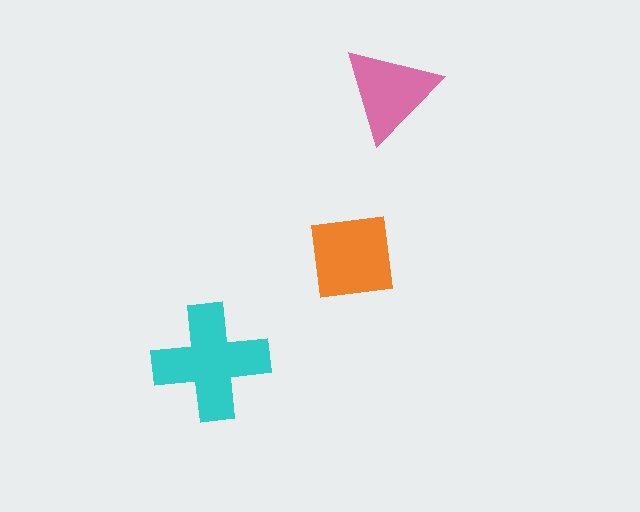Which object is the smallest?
The pink triangle.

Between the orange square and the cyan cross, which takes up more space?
The cyan cross.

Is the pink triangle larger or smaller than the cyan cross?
Smaller.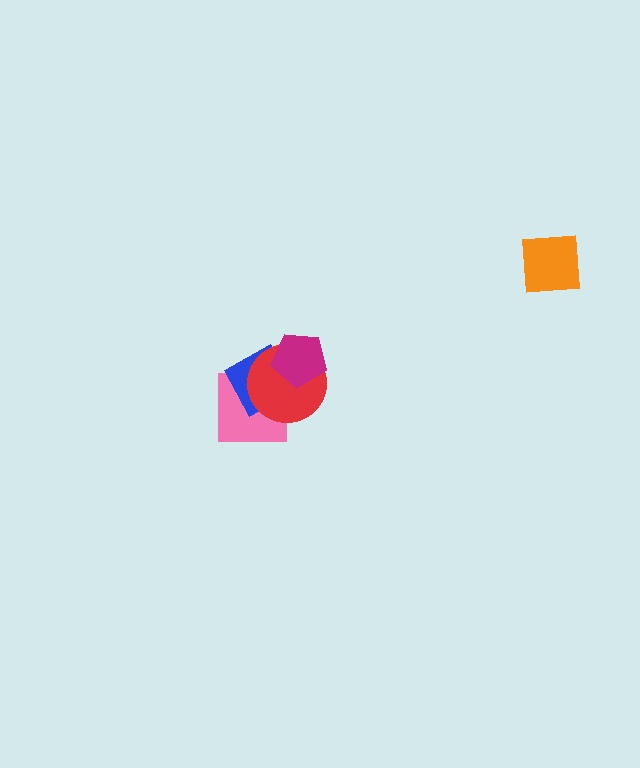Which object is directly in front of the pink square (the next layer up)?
The blue square is directly in front of the pink square.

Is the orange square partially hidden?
No, no other shape covers it.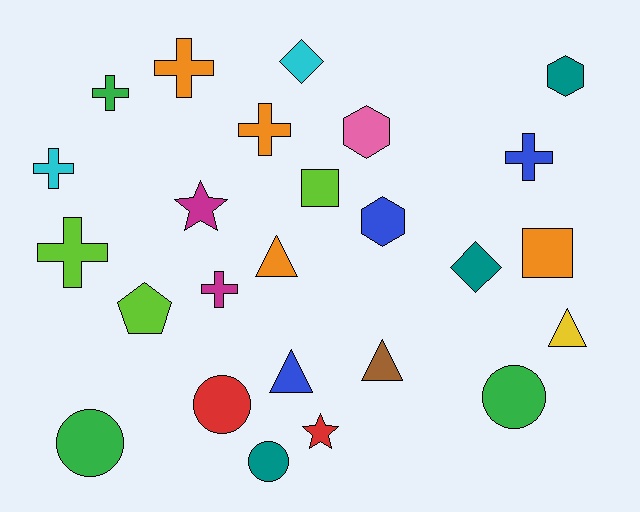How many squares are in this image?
There are 2 squares.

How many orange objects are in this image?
There are 4 orange objects.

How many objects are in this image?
There are 25 objects.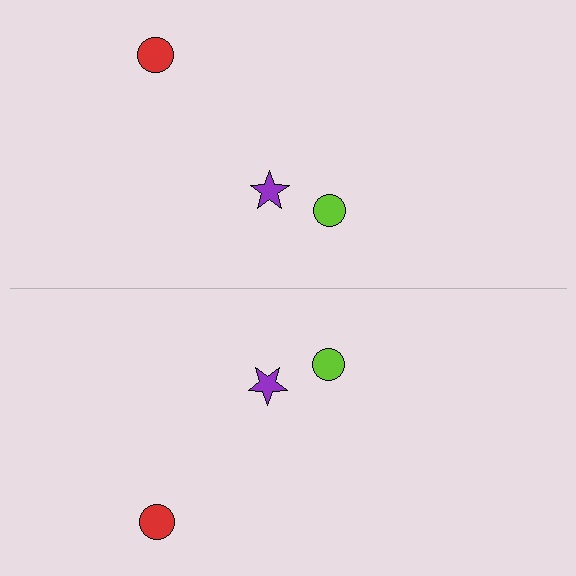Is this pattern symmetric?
Yes, this pattern has bilateral (reflection) symmetry.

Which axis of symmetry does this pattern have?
The pattern has a horizontal axis of symmetry running through the center of the image.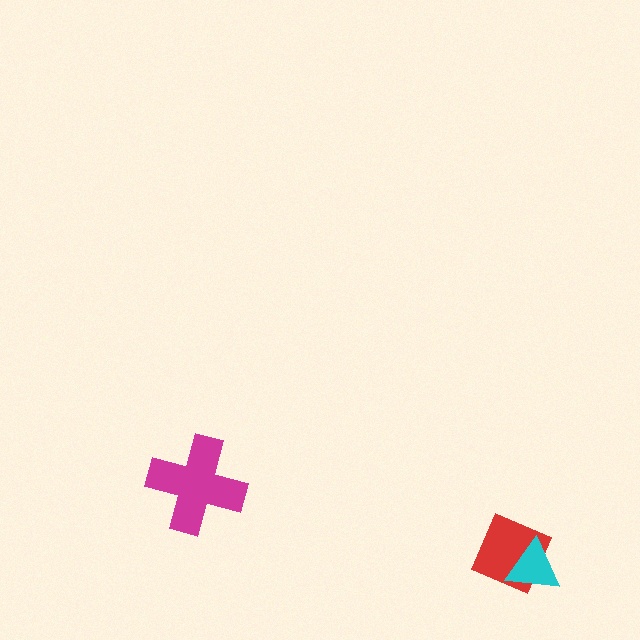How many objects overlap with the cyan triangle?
1 object overlaps with the cyan triangle.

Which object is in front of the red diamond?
The cyan triangle is in front of the red diamond.